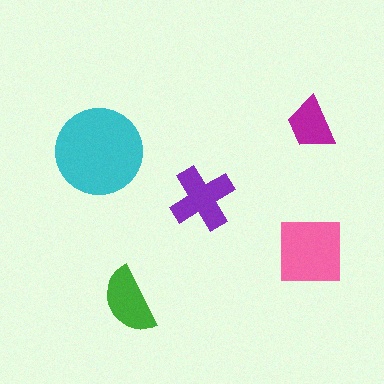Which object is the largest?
The cyan circle.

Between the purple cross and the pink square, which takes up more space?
The pink square.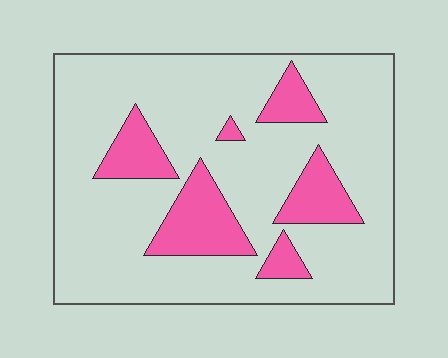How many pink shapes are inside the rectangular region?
6.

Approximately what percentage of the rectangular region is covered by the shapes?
Approximately 20%.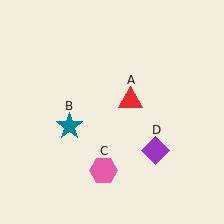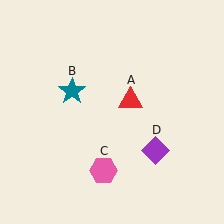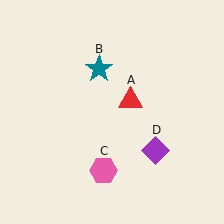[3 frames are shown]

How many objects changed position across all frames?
1 object changed position: teal star (object B).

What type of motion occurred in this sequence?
The teal star (object B) rotated clockwise around the center of the scene.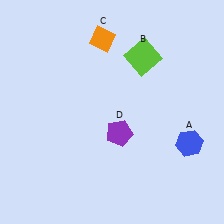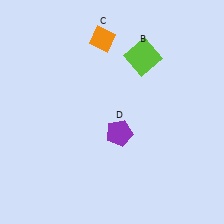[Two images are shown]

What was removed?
The blue hexagon (A) was removed in Image 2.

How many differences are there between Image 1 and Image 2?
There is 1 difference between the two images.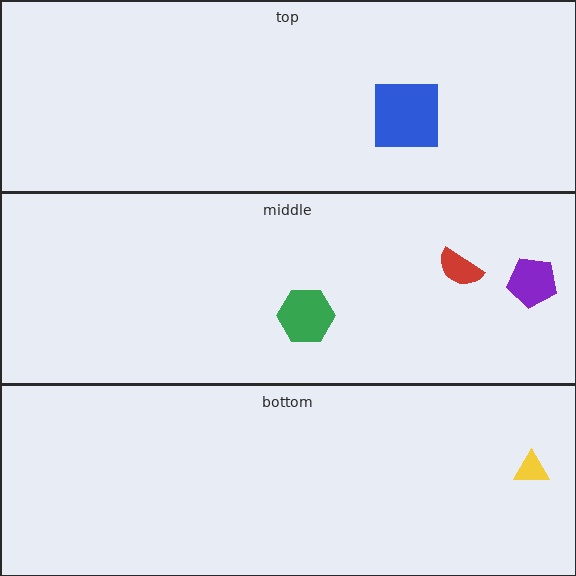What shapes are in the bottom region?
The yellow triangle.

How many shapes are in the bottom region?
1.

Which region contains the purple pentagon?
The middle region.